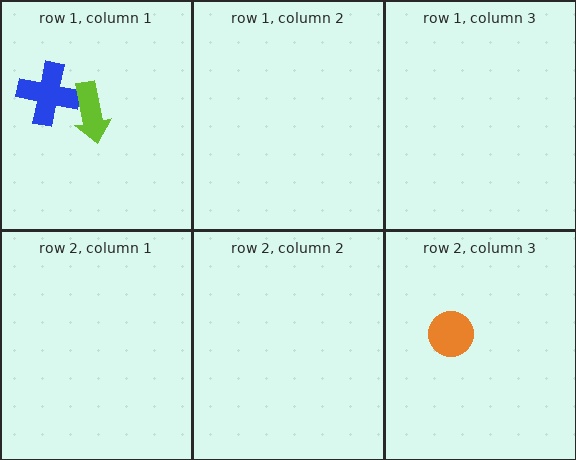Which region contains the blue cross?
The row 1, column 1 region.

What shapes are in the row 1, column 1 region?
The blue cross, the lime arrow.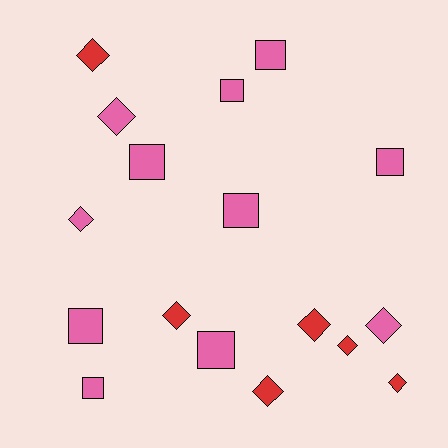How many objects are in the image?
There are 17 objects.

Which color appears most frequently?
Pink, with 11 objects.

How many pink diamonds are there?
There are 3 pink diamonds.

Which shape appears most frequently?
Diamond, with 9 objects.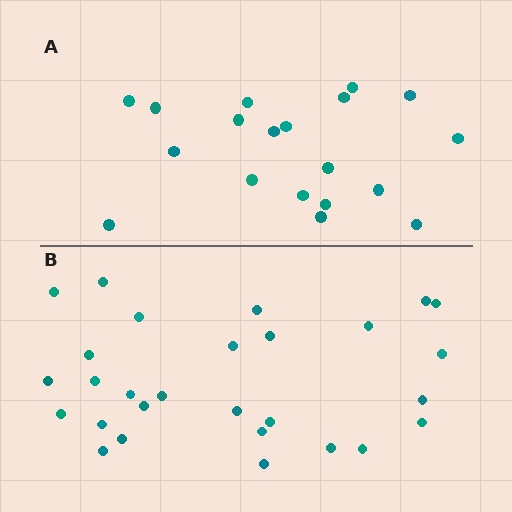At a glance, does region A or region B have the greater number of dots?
Region B (the bottom region) has more dots.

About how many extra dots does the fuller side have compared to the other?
Region B has roughly 8 or so more dots than region A.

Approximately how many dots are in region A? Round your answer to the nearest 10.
About 20 dots. (The exact count is 19, which rounds to 20.)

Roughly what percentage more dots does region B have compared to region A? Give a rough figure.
About 45% more.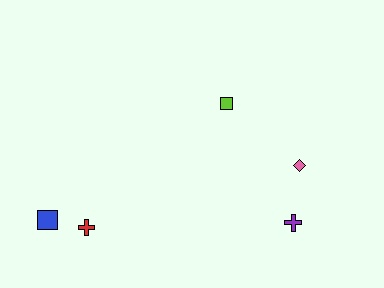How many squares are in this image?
There are 2 squares.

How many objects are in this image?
There are 5 objects.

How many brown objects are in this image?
There are no brown objects.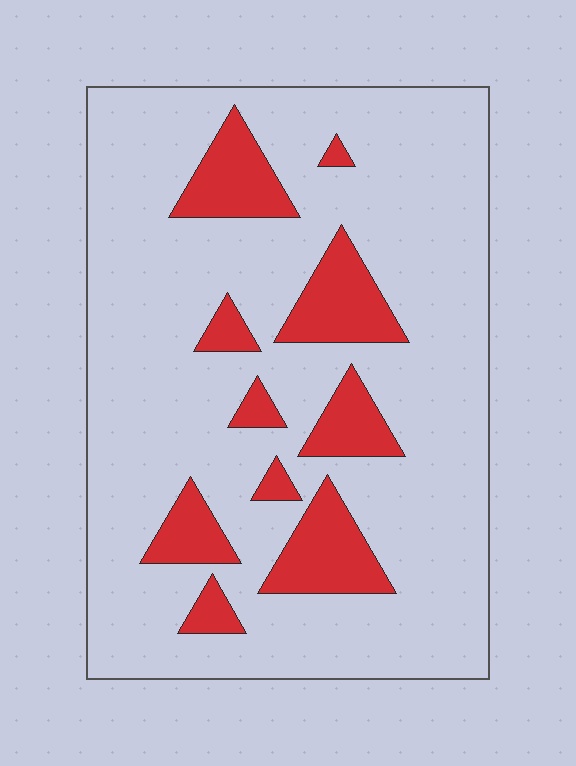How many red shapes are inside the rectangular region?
10.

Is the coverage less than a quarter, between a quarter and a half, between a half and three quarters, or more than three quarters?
Less than a quarter.